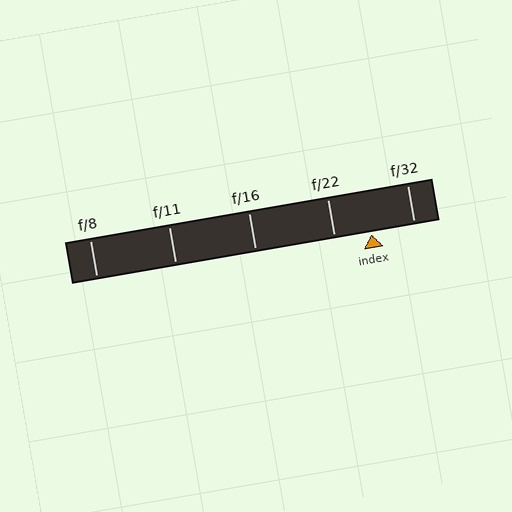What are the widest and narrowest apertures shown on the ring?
The widest aperture shown is f/8 and the narrowest is f/32.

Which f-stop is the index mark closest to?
The index mark is closest to f/22.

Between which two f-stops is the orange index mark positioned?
The index mark is between f/22 and f/32.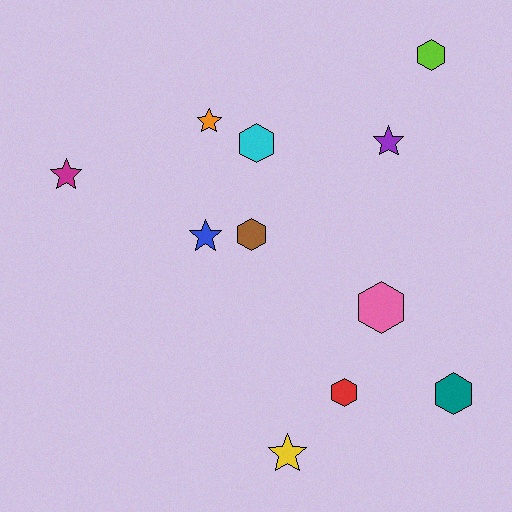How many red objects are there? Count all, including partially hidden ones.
There is 1 red object.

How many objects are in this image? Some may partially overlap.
There are 11 objects.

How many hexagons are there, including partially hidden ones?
There are 6 hexagons.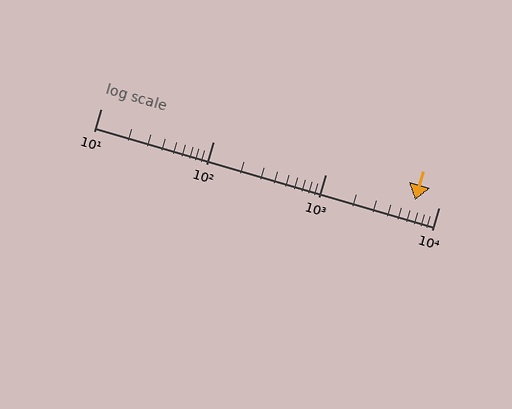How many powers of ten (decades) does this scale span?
The scale spans 3 decades, from 10 to 10000.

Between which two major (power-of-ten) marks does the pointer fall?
The pointer is between 1000 and 10000.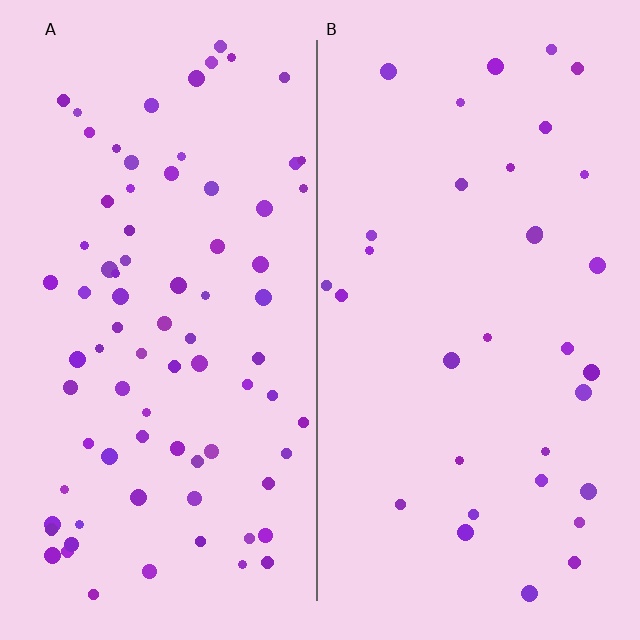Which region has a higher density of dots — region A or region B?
A (the left).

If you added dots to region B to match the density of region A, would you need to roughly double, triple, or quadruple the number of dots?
Approximately double.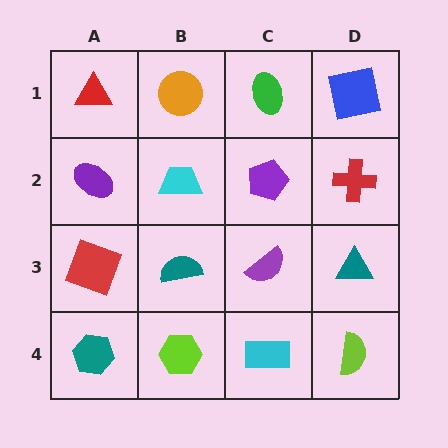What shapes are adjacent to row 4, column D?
A teal triangle (row 3, column D), a cyan rectangle (row 4, column C).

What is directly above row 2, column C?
A green ellipse.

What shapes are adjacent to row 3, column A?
A purple ellipse (row 2, column A), a teal hexagon (row 4, column A), a teal semicircle (row 3, column B).